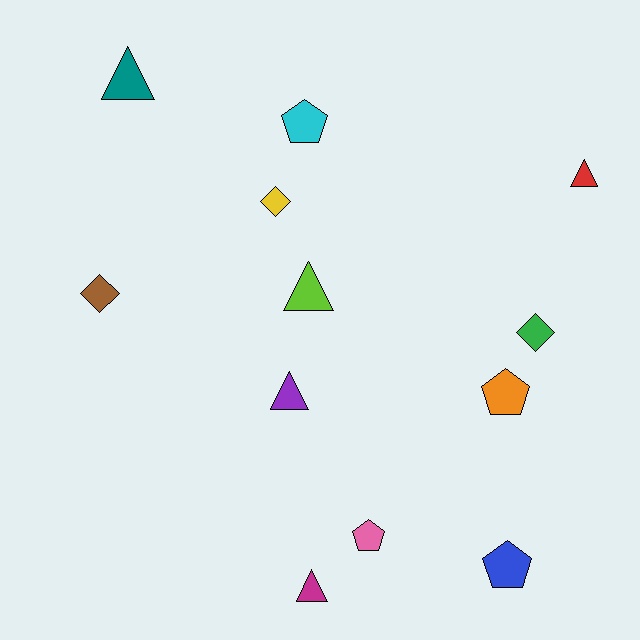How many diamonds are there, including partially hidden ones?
There are 3 diamonds.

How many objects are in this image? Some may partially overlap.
There are 12 objects.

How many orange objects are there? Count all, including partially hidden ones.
There is 1 orange object.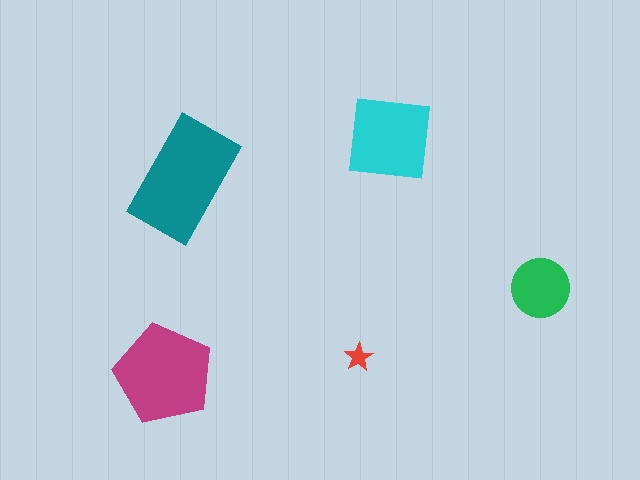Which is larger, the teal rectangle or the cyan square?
The teal rectangle.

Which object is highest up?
The cyan square is topmost.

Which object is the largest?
The teal rectangle.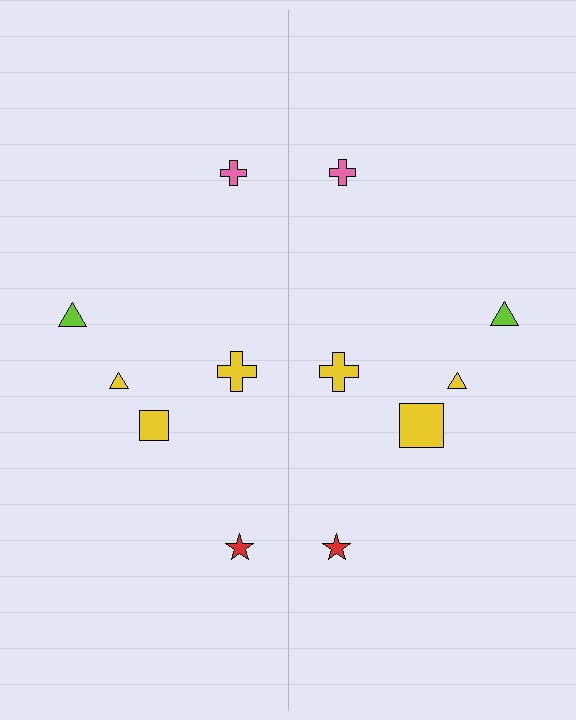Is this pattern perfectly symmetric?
No, the pattern is not perfectly symmetric. The yellow square on the right side has a different size than its mirror counterpart.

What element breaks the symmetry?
The yellow square on the right side has a different size than its mirror counterpart.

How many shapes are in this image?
There are 12 shapes in this image.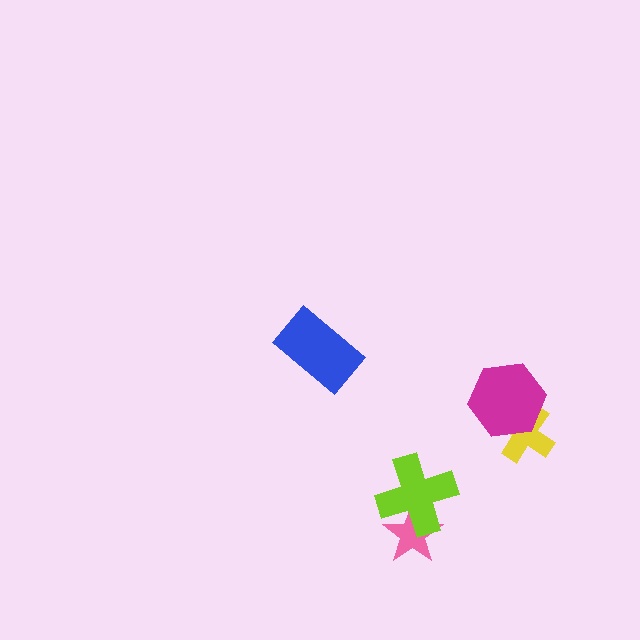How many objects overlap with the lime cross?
1 object overlaps with the lime cross.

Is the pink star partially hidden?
Yes, it is partially covered by another shape.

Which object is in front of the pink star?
The lime cross is in front of the pink star.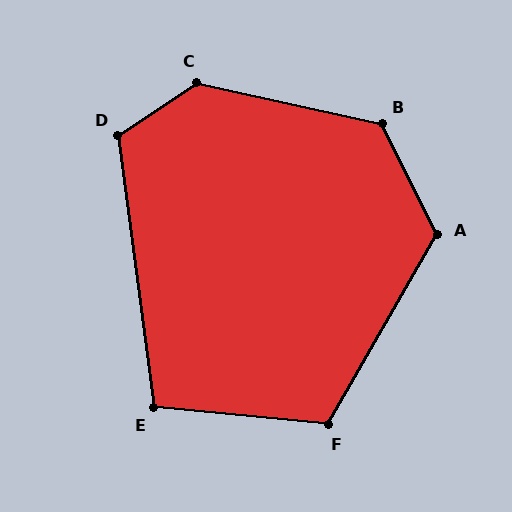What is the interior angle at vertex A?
Approximately 124 degrees (obtuse).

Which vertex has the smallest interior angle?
E, at approximately 103 degrees.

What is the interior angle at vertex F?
Approximately 115 degrees (obtuse).